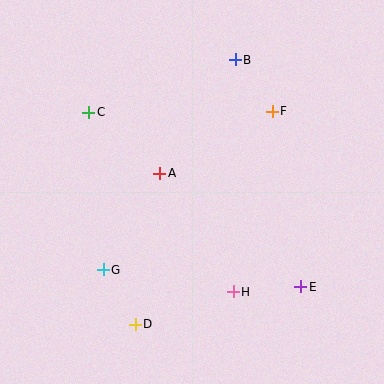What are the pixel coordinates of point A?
Point A is at (160, 173).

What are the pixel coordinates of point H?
Point H is at (233, 292).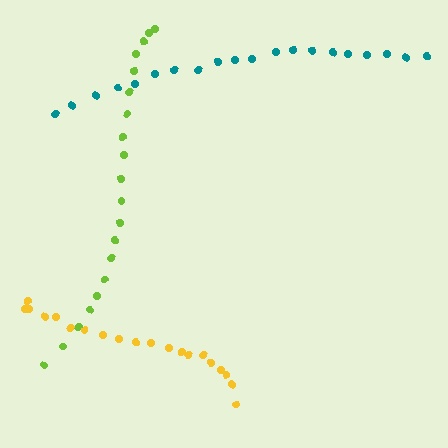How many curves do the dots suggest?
There are 3 distinct paths.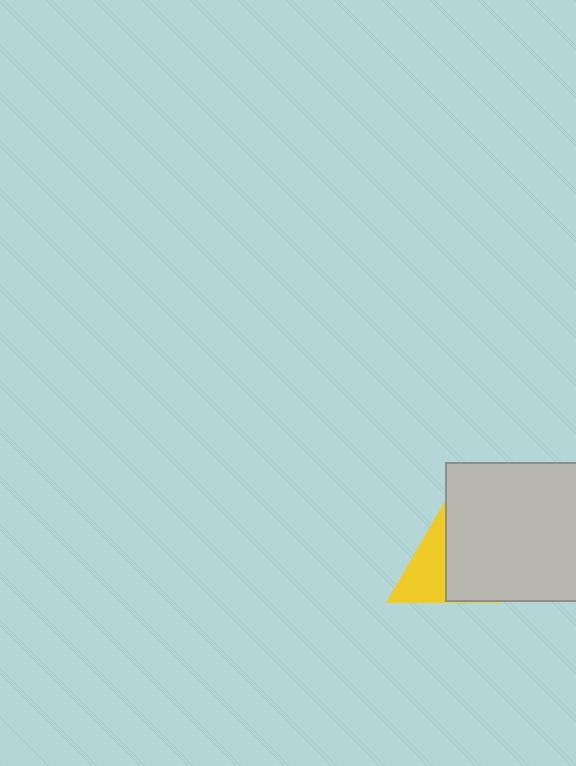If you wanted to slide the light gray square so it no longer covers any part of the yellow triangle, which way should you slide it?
Slide it right — that is the most direct way to separate the two shapes.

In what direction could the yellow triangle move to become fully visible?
The yellow triangle could move left. That would shift it out from behind the light gray square entirely.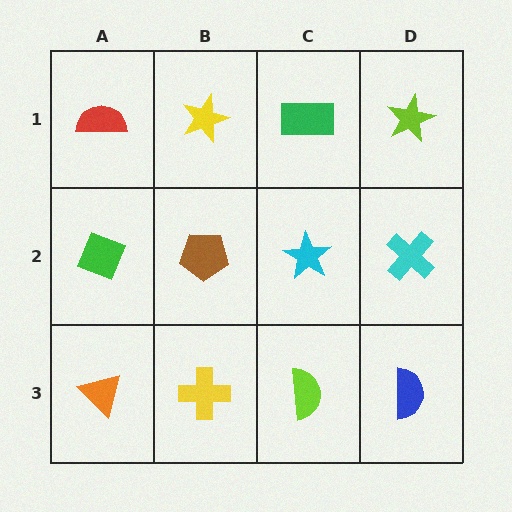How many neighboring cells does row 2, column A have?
3.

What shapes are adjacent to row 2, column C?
A green rectangle (row 1, column C), a lime semicircle (row 3, column C), a brown pentagon (row 2, column B), a cyan cross (row 2, column D).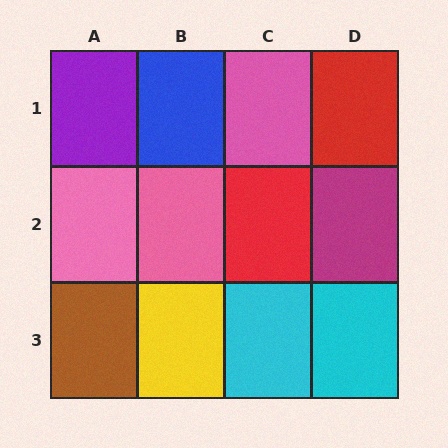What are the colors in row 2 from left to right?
Pink, pink, red, magenta.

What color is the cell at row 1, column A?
Purple.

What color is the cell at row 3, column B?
Yellow.